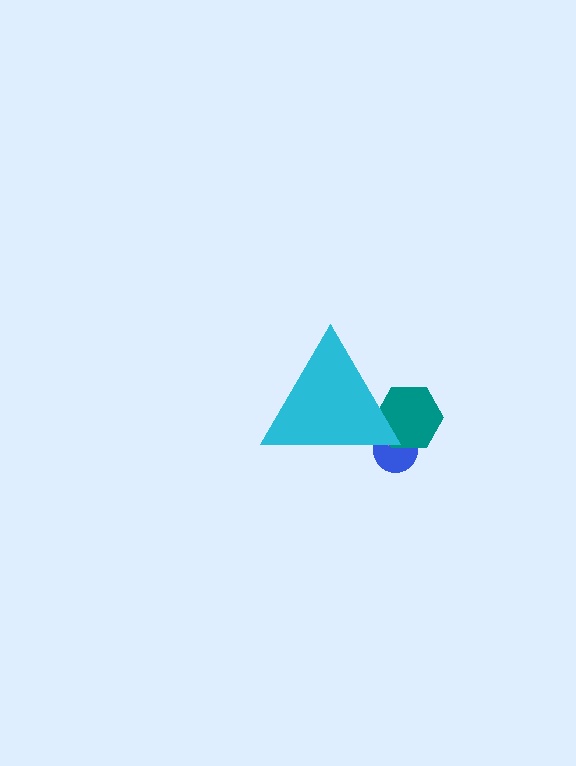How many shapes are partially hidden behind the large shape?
3 shapes are partially hidden.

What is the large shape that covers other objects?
A cyan triangle.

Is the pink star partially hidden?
Yes, the pink star is partially hidden behind the cyan triangle.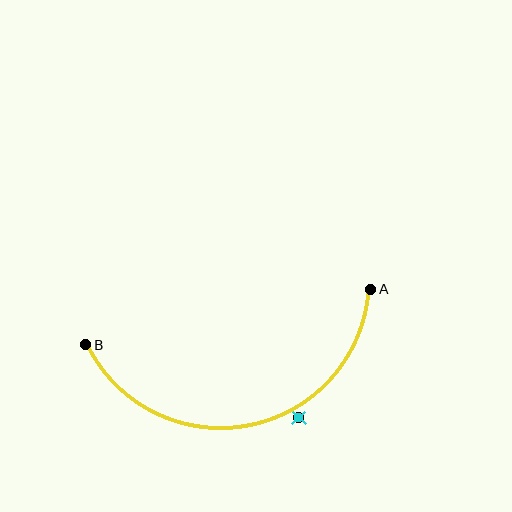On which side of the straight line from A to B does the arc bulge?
The arc bulges below the straight line connecting A and B.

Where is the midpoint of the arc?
The arc midpoint is the point on the curve farthest from the straight line joining A and B. It sits below that line.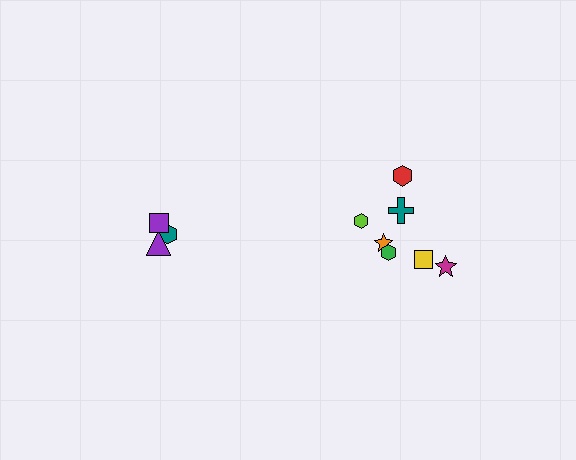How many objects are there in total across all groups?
There are 10 objects.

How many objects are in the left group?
There are 3 objects.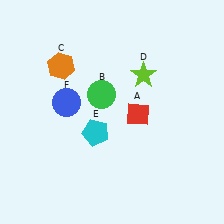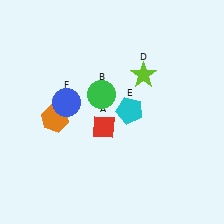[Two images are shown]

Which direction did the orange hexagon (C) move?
The orange hexagon (C) moved down.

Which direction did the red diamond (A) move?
The red diamond (A) moved left.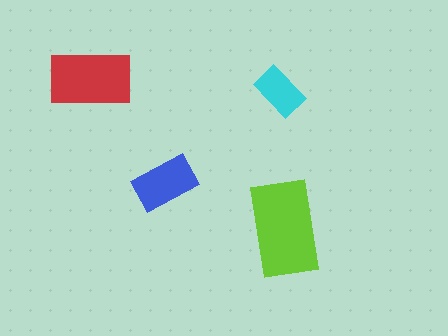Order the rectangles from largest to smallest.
the lime one, the red one, the blue one, the cyan one.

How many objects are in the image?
There are 4 objects in the image.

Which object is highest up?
The red rectangle is topmost.